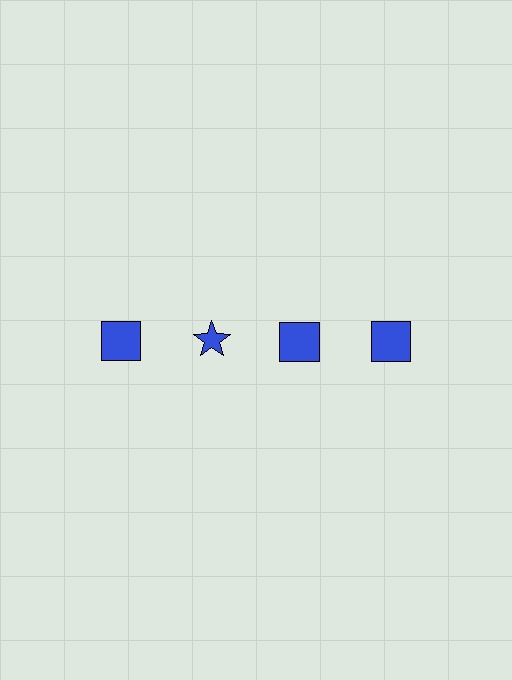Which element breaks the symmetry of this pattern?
The blue star in the top row, second from left column breaks the symmetry. All other shapes are blue squares.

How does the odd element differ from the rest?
It has a different shape: star instead of square.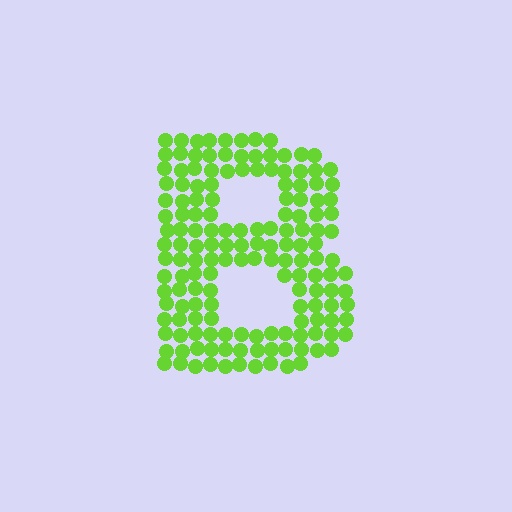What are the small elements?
The small elements are circles.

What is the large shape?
The large shape is the letter B.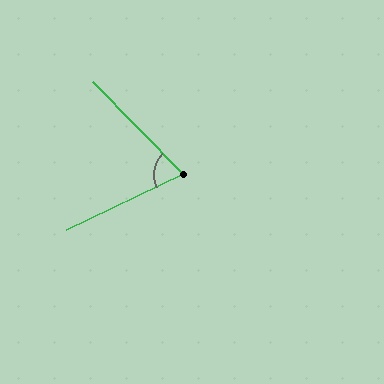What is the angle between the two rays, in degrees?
Approximately 71 degrees.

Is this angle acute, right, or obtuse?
It is acute.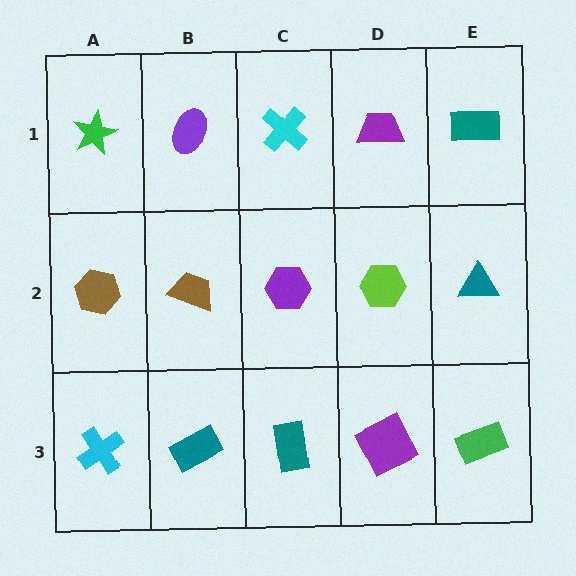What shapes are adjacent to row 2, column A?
A green star (row 1, column A), a cyan cross (row 3, column A), a brown trapezoid (row 2, column B).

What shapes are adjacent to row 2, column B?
A purple ellipse (row 1, column B), a teal rectangle (row 3, column B), a brown hexagon (row 2, column A), a purple hexagon (row 2, column C).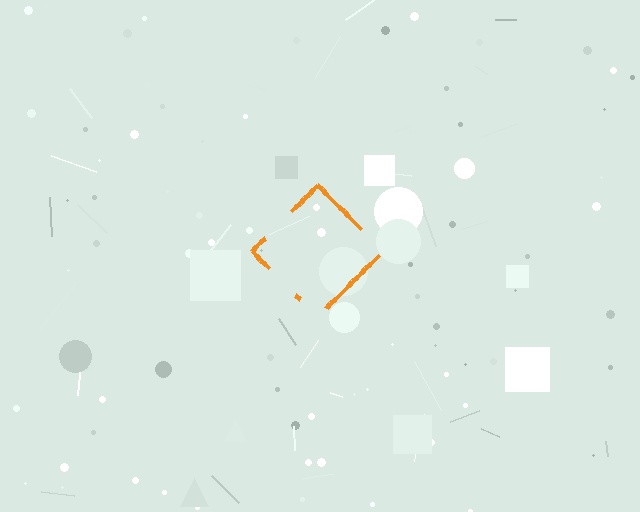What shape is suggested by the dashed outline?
The dashed outline suggests a diamond.